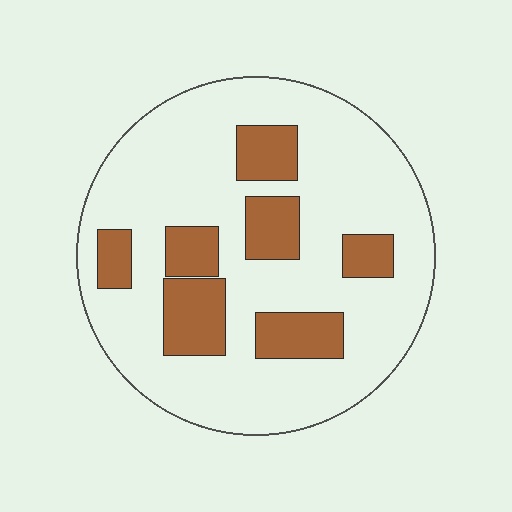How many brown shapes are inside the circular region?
7.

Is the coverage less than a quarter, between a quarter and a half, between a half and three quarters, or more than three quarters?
Less than a quarter.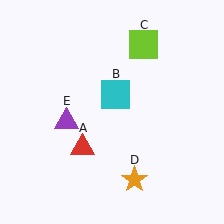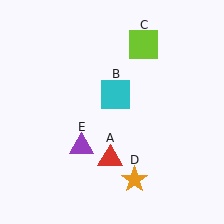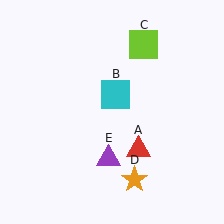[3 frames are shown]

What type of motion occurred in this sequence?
The red triangle (object A), purple triangle (object E) rotated counterclockwise around the center of the scene.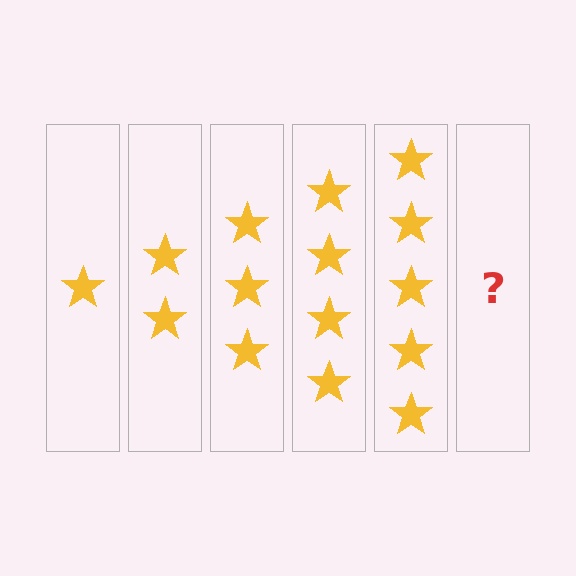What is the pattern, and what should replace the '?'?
The pattern is that each step adds one more star. The '?' should be 6 stars.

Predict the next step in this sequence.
The next step is 6 stars.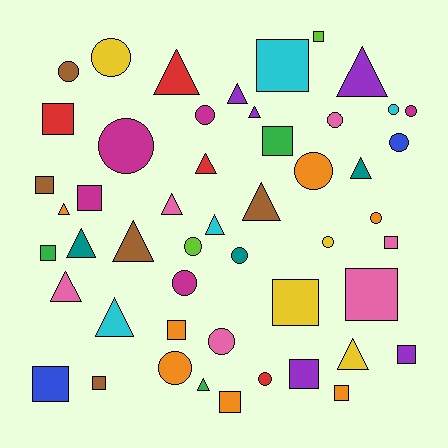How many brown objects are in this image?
There are 5 brown objects.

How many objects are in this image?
There are 50 objects.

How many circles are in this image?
There are 17 circles.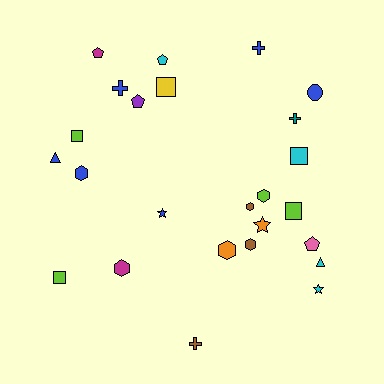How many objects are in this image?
There are 25 objects.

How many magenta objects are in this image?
There are 2 magenta objects.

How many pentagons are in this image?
There are 4 pentagons.